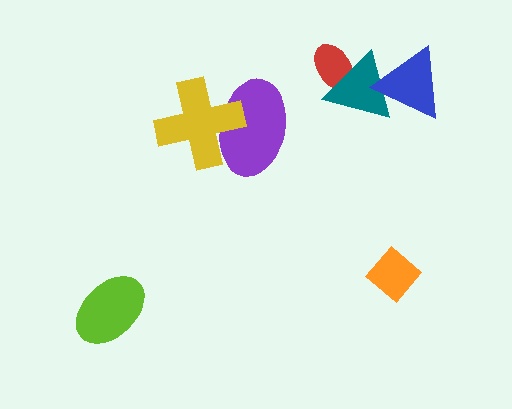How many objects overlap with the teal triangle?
2 objects overlap with the teal triangle.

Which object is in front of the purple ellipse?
The yellow cross is in front of the purple ellipse.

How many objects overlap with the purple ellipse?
1 object overlaps with the purple ellipse.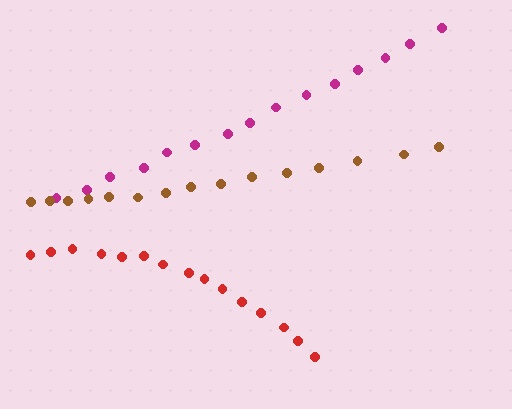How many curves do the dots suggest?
There are 3 distinct paths.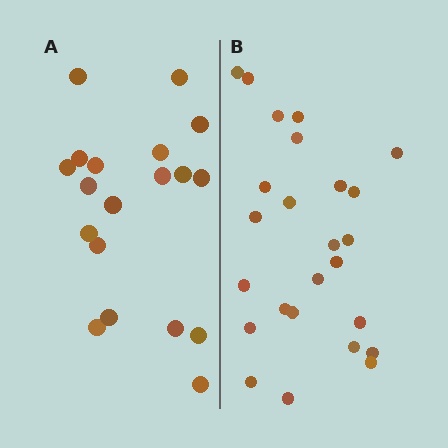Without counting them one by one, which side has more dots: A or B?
Region B (the right region) has more dots.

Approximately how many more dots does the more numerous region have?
Region B has about 6 more dots than region A.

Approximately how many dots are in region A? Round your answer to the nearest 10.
About 20 dots. (The exact count is 19, which rounds to 20.)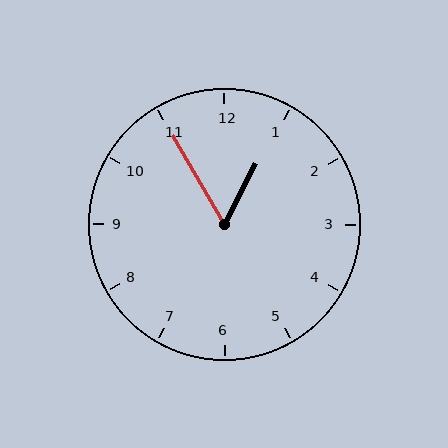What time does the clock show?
12:55.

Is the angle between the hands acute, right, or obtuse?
It is acute.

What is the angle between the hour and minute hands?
Approximately 58 degrees.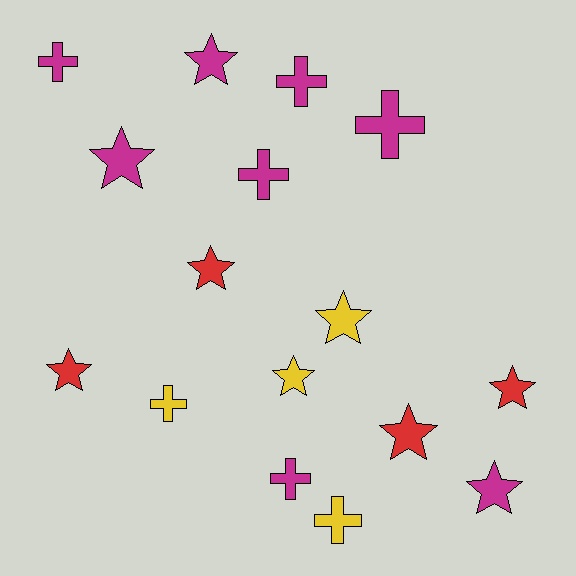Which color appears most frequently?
Magenta, with 8 objects.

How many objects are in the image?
There are 16 objects.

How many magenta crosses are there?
There are 5 magenta crosses.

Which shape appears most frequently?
Star, with 9 objects.